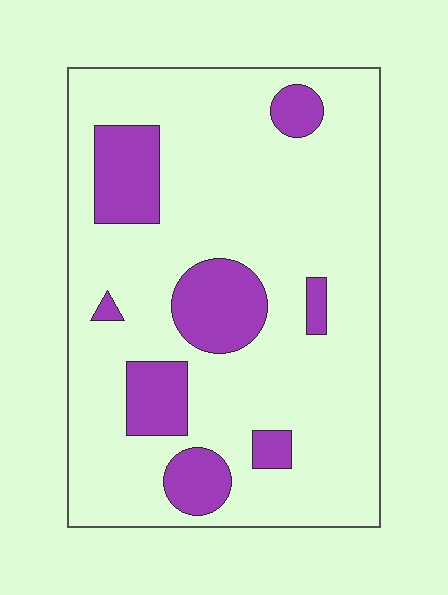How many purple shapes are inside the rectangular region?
8.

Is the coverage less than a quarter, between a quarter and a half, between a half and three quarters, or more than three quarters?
Less than a quarter.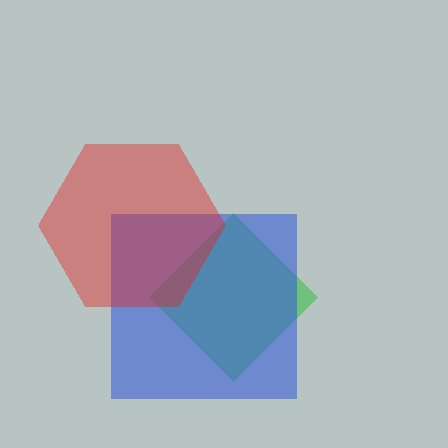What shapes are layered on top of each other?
The layered shapes are: a green diamond, a blue square, a red hexagon.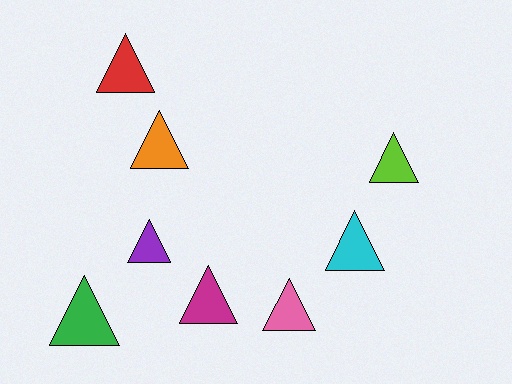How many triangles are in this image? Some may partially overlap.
There are 8 triangles.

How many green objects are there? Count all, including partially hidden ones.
There is 1 green object.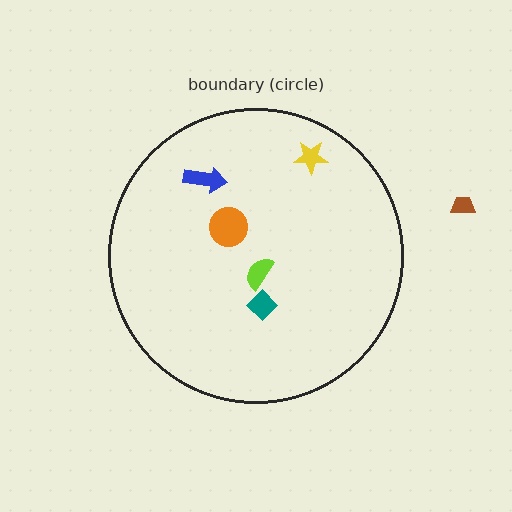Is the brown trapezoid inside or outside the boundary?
Outside.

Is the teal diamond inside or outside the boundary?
Inside.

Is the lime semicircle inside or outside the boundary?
Inside.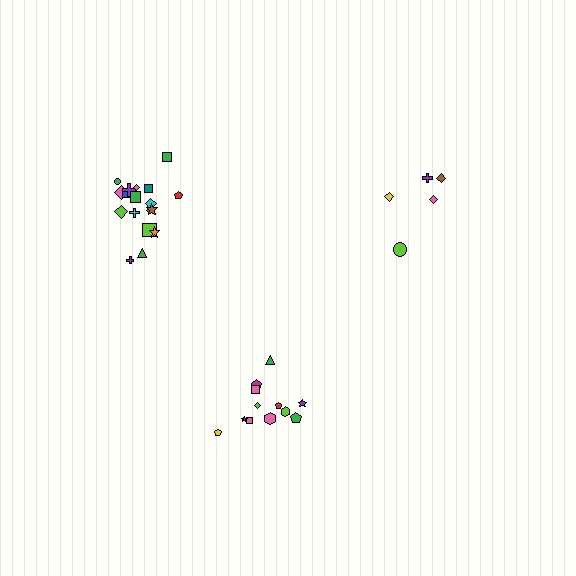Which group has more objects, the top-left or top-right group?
The top-left group.